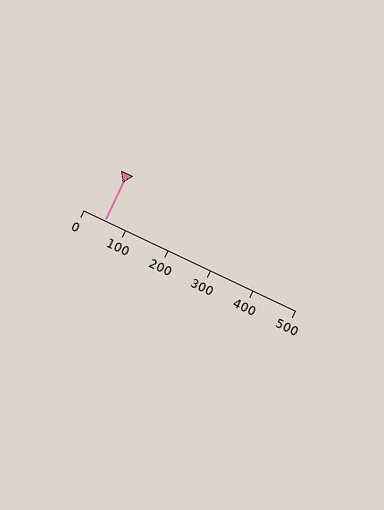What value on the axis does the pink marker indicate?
The marker indicates approximately 50.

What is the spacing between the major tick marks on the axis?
The major ticks are spaced 100 apart.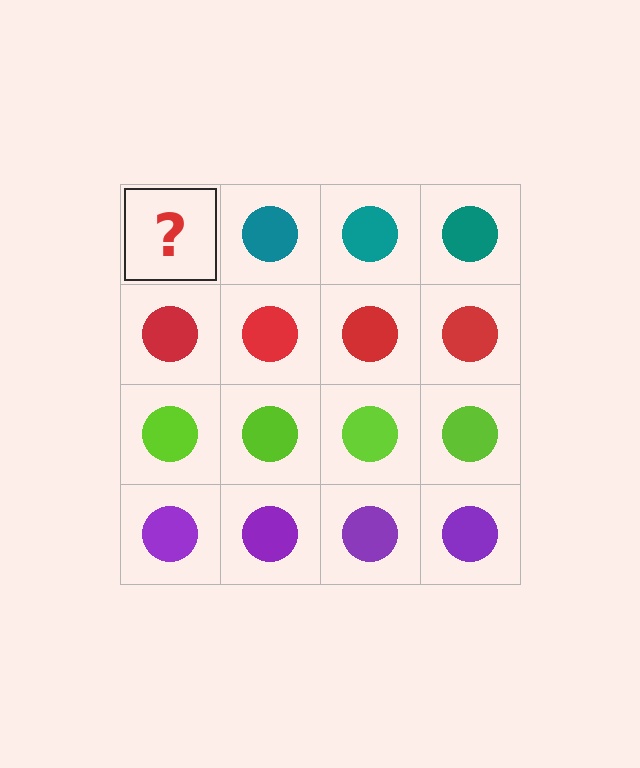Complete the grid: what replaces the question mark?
The question mark should be replaced with a teal circle.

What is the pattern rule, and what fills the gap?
The rule is that each row has a consistent color. The gap should be filled with a teal circle.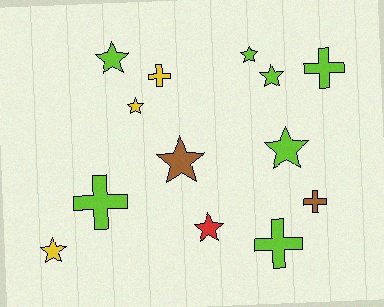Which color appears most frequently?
Lime, with 7 objects.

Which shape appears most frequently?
Star, with 8 objects.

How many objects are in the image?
There are 13 objects.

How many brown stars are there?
There is 1 brown star.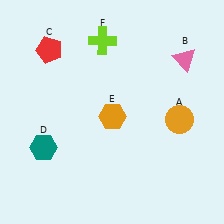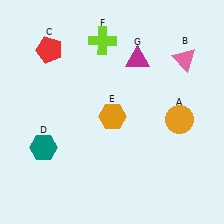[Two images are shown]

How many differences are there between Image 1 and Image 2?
There is 1 difference between the two images.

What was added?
A magenta triangle (G) was added in Image 2.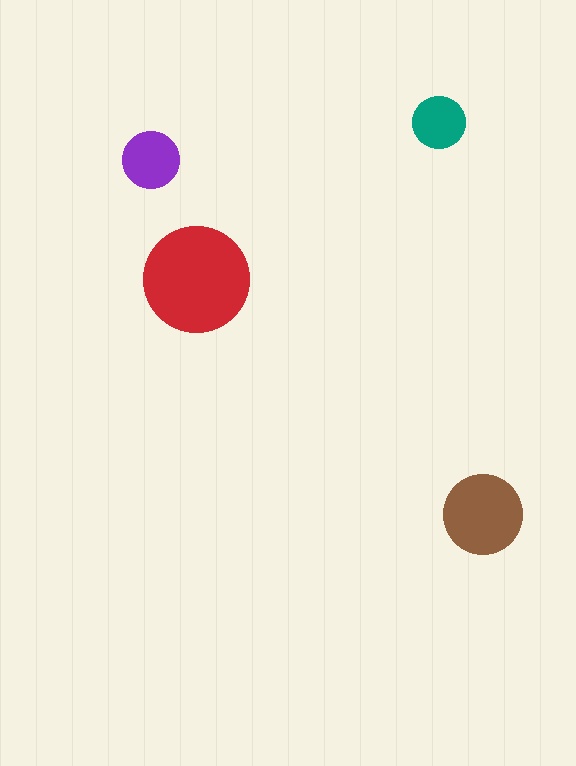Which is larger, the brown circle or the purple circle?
The brown one.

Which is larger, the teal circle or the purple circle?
The purple one.